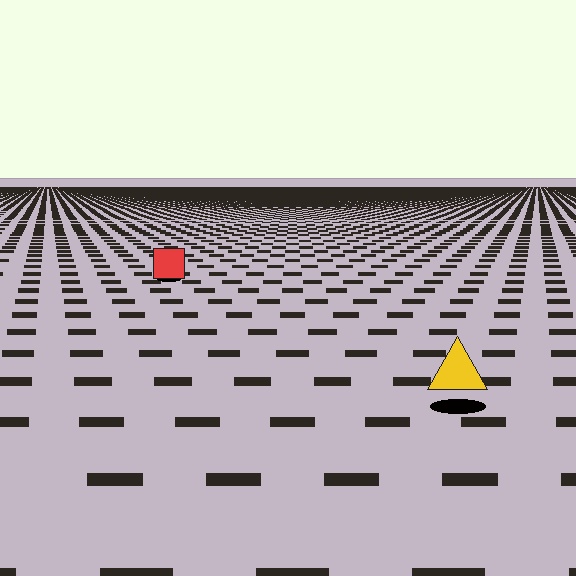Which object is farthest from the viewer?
The red square is farthest from the viewer. It appears smaller and the ground texture around it is denser.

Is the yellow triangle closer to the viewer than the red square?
Yes. The yellow triangle is closer — you can tell from the texture gradient: the ground texture is coarser near it.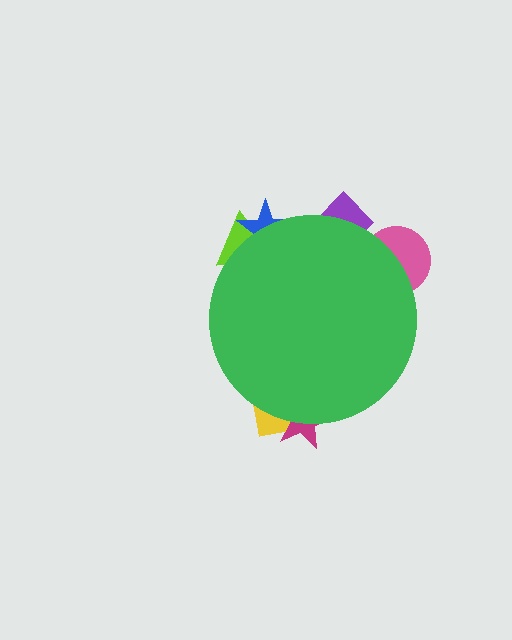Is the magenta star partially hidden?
Yes, the magenta star is partially hidden behind the green circle.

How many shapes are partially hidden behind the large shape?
6 shapes are partially hidden.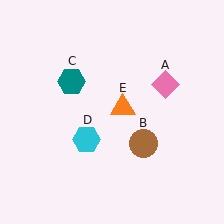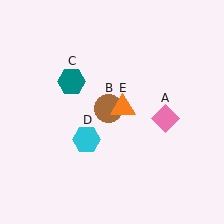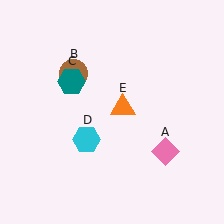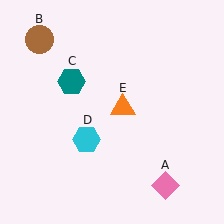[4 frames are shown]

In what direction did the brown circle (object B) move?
The brown circle (object B) moved up and to the left.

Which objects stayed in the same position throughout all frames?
Teal hexagon (object C) and cyan hexagon (object D) and orange triangle (object E) remained stationary.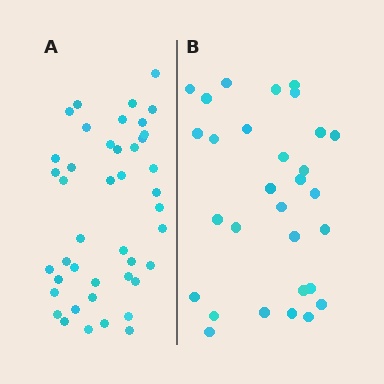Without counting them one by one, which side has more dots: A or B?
Region A (the left region) has more dots.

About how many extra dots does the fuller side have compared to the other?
Region A has approximately 15 more dots than region B.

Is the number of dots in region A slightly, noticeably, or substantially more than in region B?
Region A has noticeably more, but not dramatically so. The ratio is roughly 1.4 to 1.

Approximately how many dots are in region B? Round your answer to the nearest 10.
About 30 dots.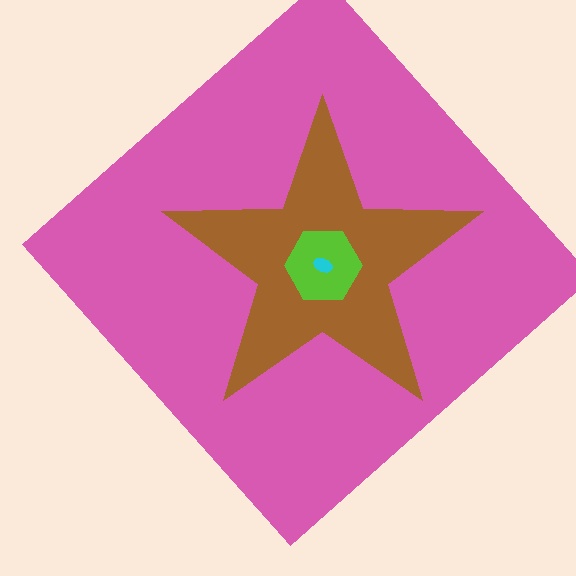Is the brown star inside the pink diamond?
Yes.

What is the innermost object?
The cyan ellipse.